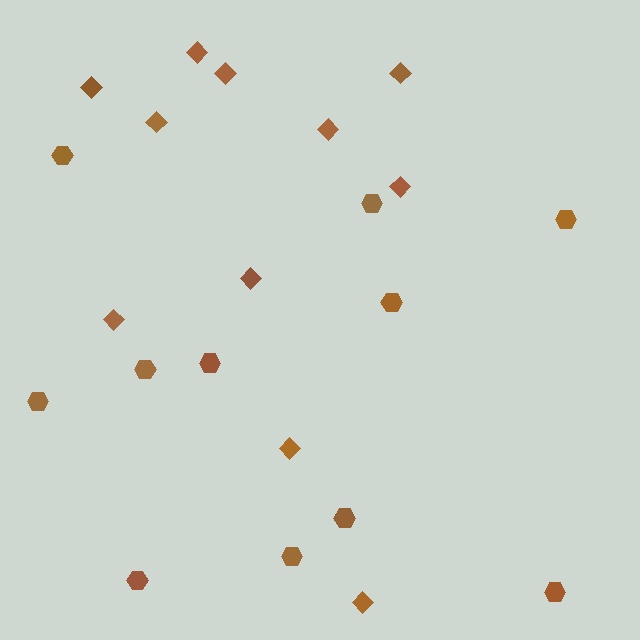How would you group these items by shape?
There are 2 groups: one group of hexagons (11) and one group of diamonds (11).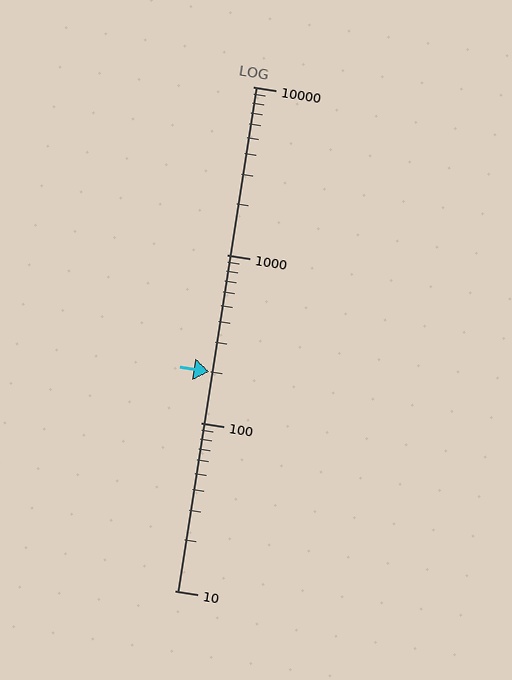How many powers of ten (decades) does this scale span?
The scale spans 3 decades, from 10 to 10000.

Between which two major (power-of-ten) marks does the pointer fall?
The pointer is between 100 and 1000.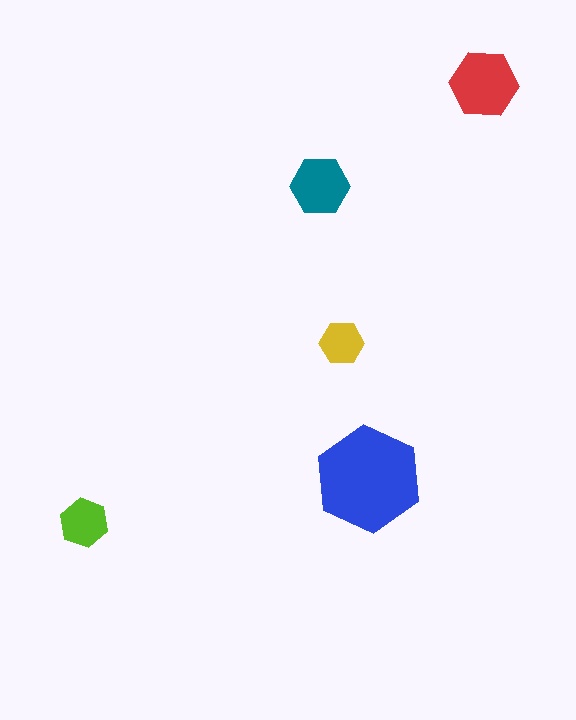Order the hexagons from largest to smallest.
the blue one, the red one, the teal one, the lime one, the yellow one.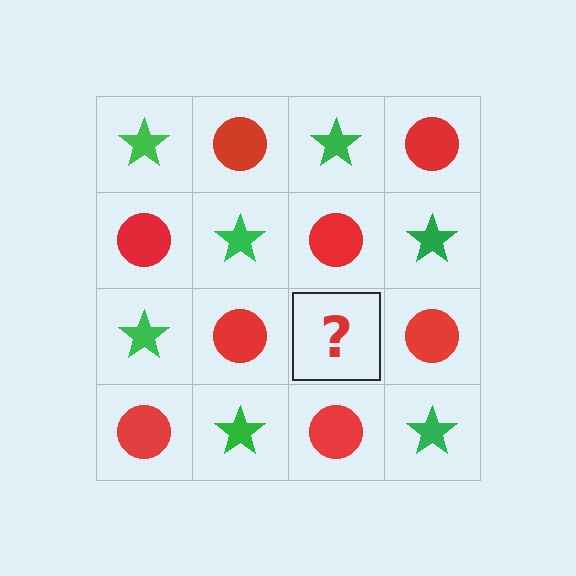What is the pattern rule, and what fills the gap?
The rule is that it alternates green star and red circle in a checkerboard pattern. The gap should be filled with a green star.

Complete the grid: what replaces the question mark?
The question mark should be replaced with a green star.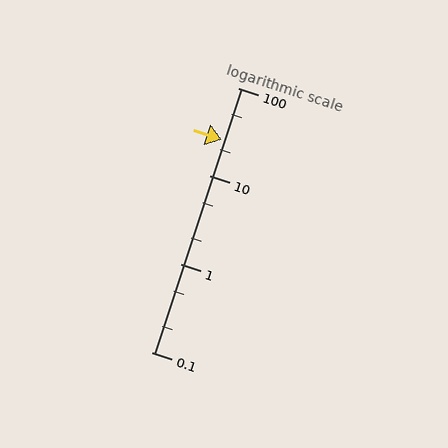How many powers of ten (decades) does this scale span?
The scale spans 3 decades, from 0.1 to 100.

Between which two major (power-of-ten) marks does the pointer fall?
The pointer is between 10 and 100.